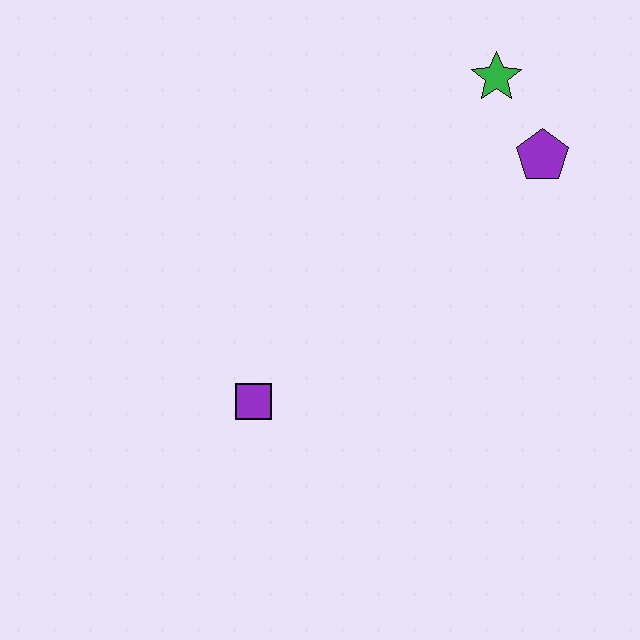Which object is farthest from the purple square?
The green star is farthest from the purple square.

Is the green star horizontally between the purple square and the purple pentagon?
Yes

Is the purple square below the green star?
Yes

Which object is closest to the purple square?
The purple pentagon is closest to the purple square.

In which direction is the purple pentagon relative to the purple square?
The purple pentagon is to the right of the purple square.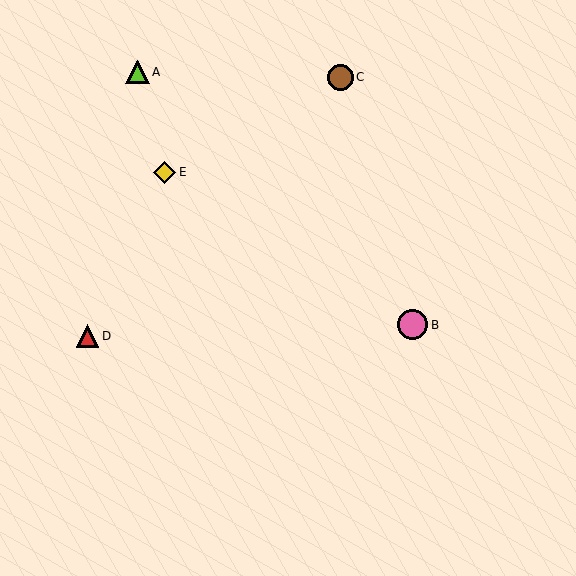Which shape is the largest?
The pink circle (labeled B) is the largest.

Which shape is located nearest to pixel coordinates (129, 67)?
The lime triangle (labeled A) at (137, 72) is nearest to that location.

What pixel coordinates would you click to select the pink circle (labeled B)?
Click at (412, 325) to select the pink circle B.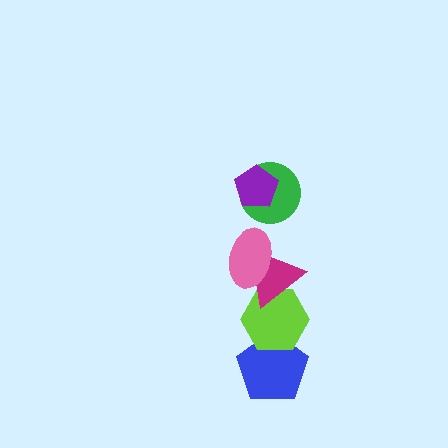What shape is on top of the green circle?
The purple pentagon is on top of the green circle.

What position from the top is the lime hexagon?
The lime hexagon is 5th from the top.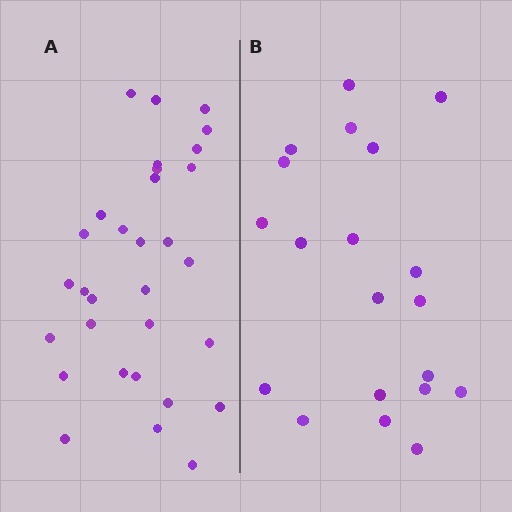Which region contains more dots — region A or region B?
Region A (the left region) has more dots.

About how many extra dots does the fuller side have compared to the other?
Region A has roughly 12 or so more dots than region B.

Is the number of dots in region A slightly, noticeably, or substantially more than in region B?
Region A has substantially more. The ratio is roughly 1.6 to 1.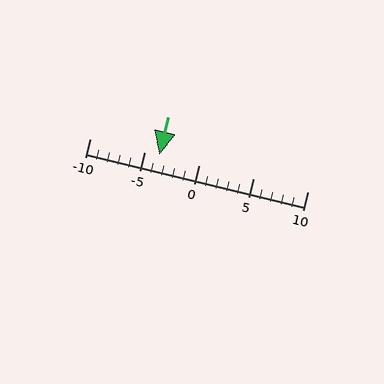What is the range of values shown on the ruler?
The ruler shows values from -10 to 10.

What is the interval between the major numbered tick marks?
The major tick marks are spaced 5 units apart.